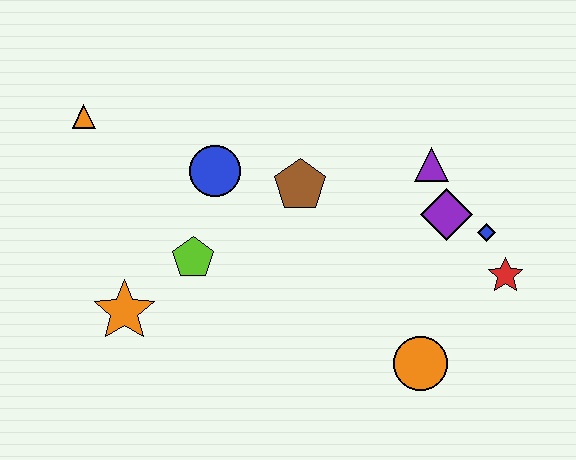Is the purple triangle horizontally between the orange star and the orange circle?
No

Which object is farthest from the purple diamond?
The orange triangle is farthest from the purple diamond.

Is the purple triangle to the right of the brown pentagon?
Yes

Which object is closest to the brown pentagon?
The blue circle is closest to the brown pentagon.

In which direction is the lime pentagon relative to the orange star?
The lime pentagon is to the right of the orange star.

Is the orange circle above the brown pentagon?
No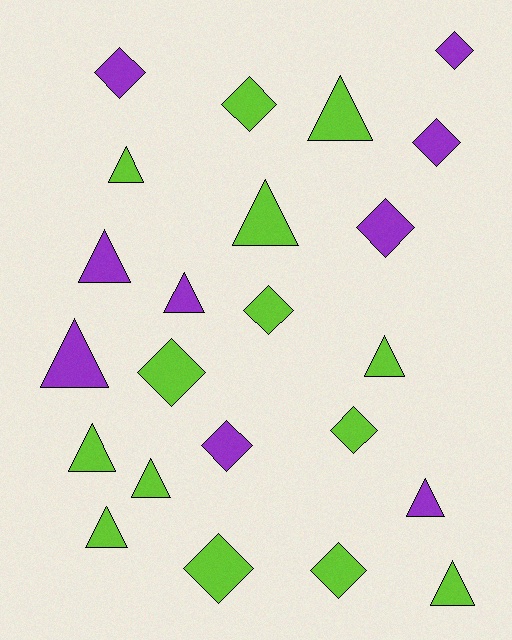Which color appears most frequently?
Lime, with 14 objects.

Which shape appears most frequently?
Triangle, with 12 objects.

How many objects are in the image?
There are 23 objects.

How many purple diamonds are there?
There are 5 purple diamonds.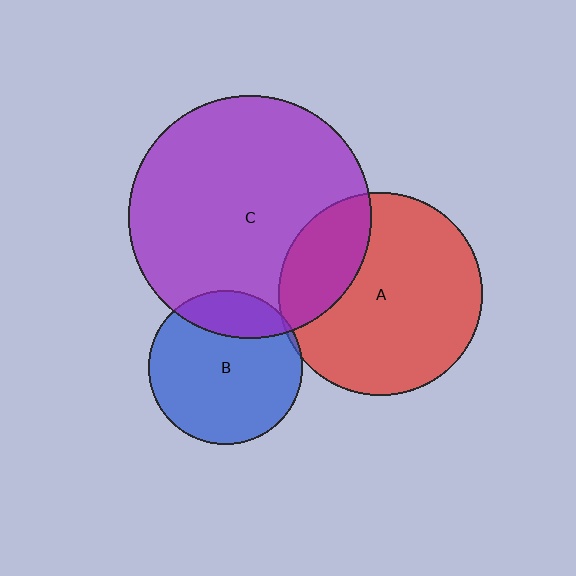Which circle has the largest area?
Circle C (purple).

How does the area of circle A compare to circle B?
Approximately 1.7 times.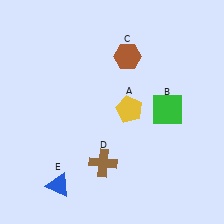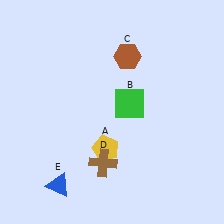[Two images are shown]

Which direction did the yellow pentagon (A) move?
The yellow pentagon (A) moved down.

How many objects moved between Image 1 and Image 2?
2 objects moved between the two images.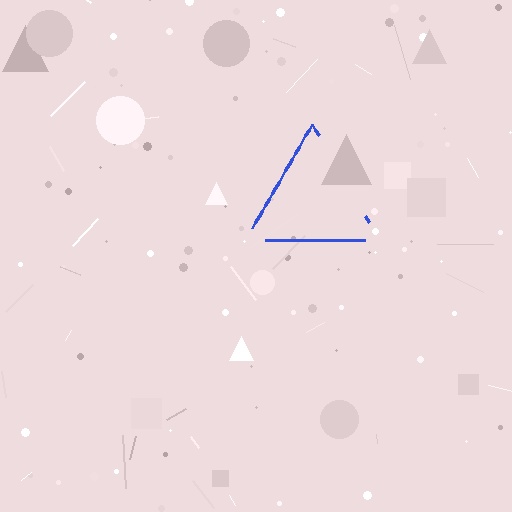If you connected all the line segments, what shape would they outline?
They would outline a triangle.